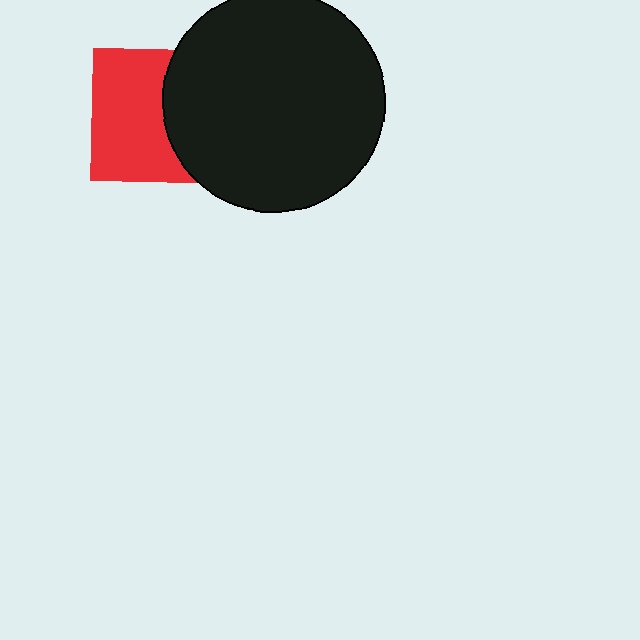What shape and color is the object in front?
The object in front is a black circle.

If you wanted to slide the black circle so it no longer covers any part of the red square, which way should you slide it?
Slide it right — that is the most direct way to separate the two shapes.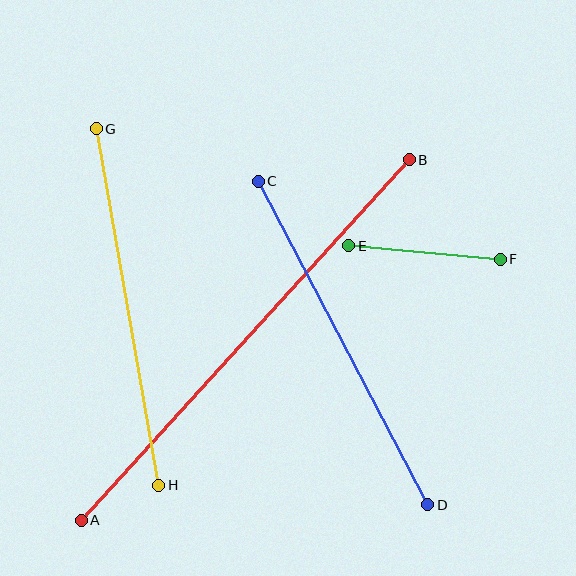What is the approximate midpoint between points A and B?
The midpoint is at approximately (245, 340) pixels.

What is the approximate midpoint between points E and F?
The midpoint is at approximately (424, 253) pixels.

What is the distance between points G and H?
The distance is approximately 362 pixels.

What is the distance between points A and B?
The distance is approximately 487 pixels.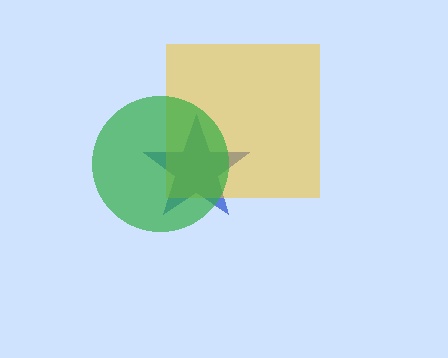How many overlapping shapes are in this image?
There are 3 overlapping shapes in the image.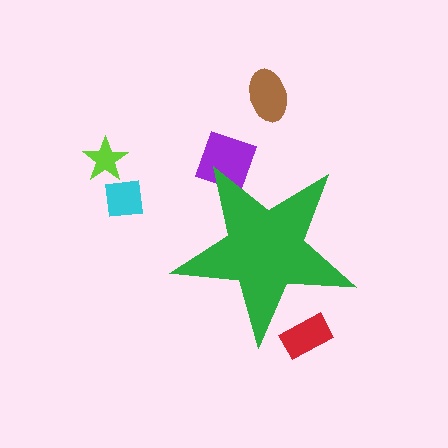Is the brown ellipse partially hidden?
No, the brown ellipse is fully visible.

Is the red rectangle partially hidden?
Yes, the red rectangle is partially hidden behind the green star.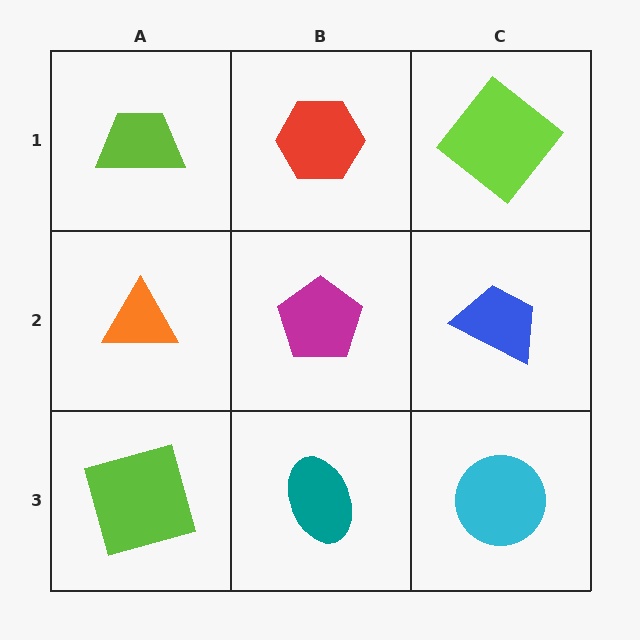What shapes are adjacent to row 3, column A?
An orange triangle (row 2, column A), a teal ellipse (row 3, column B).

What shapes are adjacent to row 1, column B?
A magenta pentagon (row 2, column B), a lime trapezoid (row 1, column A), a lime diamond (row 1, column C).